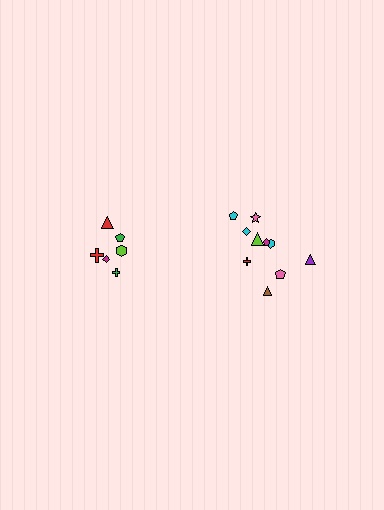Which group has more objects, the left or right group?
The right group.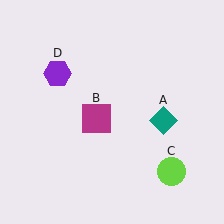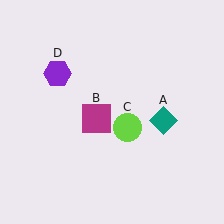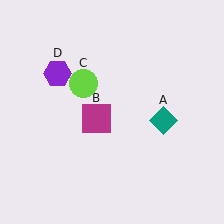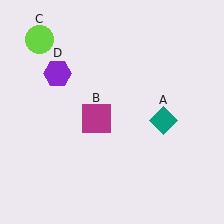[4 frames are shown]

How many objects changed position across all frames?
1 object changed position: lime circle (object C).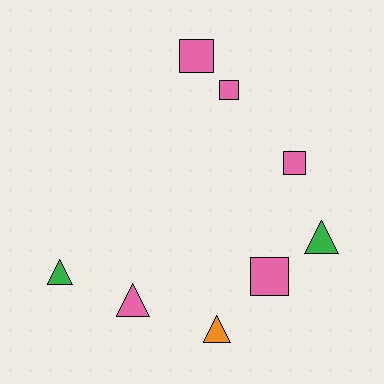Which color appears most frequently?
Pink, with 5 objects.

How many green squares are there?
There are no green squares.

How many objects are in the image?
There are 8 objects.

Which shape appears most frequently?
Square, with 4 objects.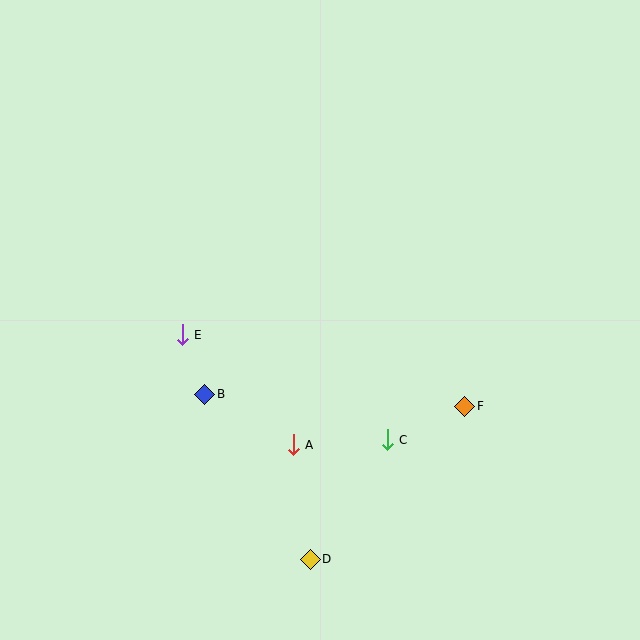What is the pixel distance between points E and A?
The distance between E and A is 156 pixels.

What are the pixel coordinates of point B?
Point B is at (205, 394).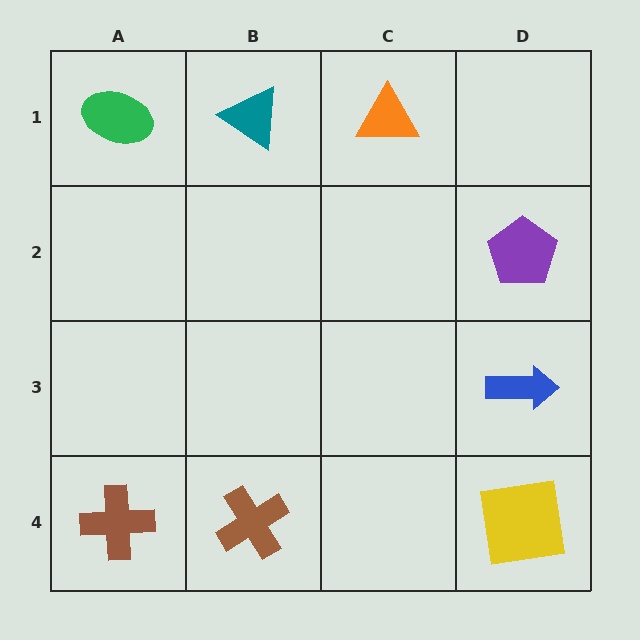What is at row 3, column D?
A blue arrow.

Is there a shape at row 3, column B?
No, that cell is empty.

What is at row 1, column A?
A green ellipse.